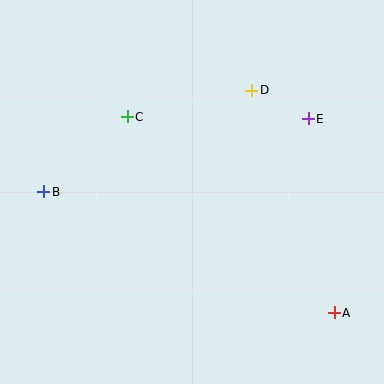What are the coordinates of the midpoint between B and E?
The midpoint between B and E is at (176, 155).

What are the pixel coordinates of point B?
Point B is at (44, 192).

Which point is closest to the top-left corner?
Point C is closest to the top-left corner.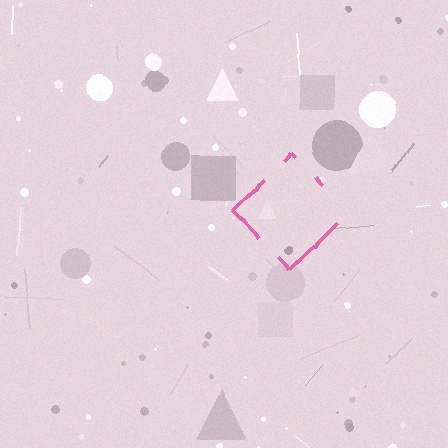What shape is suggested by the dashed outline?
The dashed outline suggests a diamond.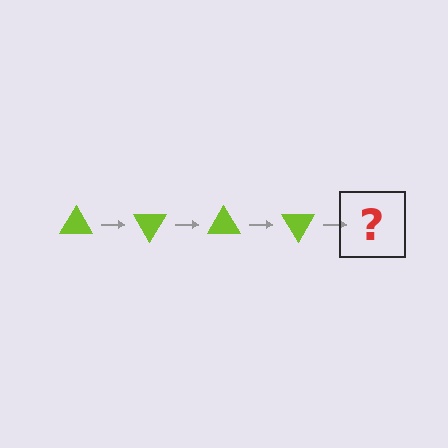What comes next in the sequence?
The next element should be a lime triangle rotated 240 degrees.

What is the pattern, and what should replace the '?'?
The pattern is that the triangle rotates 60 degrees each step. The '?' should be a lime triangle rotated 240 degrees.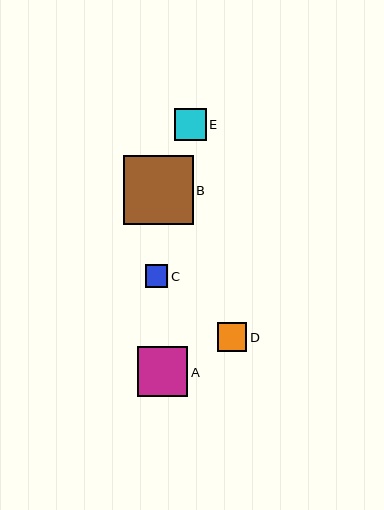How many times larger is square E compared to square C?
Square E is approximately 1.4 times the size of square C.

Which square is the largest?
Square B is the largest with a size of approximately 69 pixels.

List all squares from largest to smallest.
From largest to smallest: B, A, E, D, C.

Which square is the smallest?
Square C is the smallest with a size of approximately 22 pixels.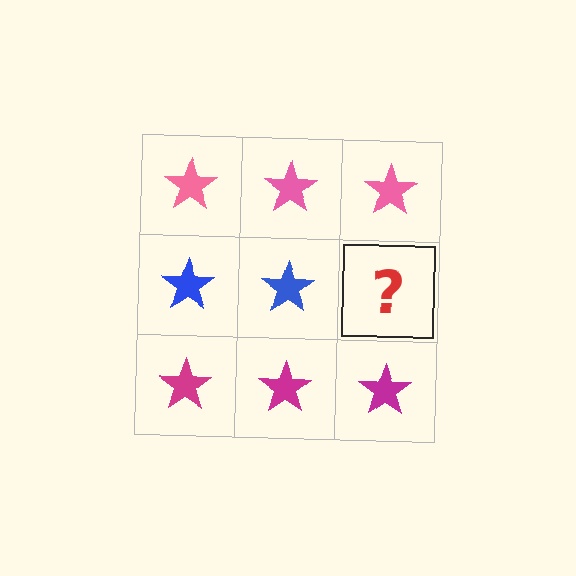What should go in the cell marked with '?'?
The missing cell should contain a blue star.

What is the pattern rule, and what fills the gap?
The rule is that each row has a consistent color. The gap should be filled with a blue star.